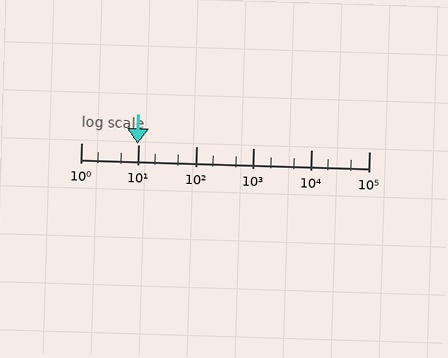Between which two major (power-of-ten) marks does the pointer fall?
The pointer is between 1 and 10.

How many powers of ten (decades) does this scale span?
The scale spans 5 decades, from 1 to 100000.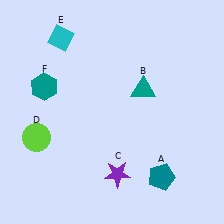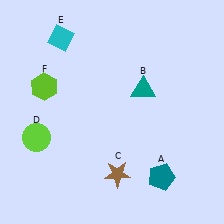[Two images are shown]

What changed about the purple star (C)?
In Image 1, C is purple. In Image 2, it changed to brown.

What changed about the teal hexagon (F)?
In Image 1, F is teal. In Image 2, it changed to lime.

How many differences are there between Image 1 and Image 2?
There are 2 differences between the two images.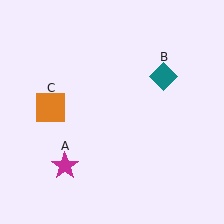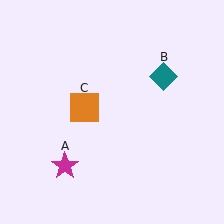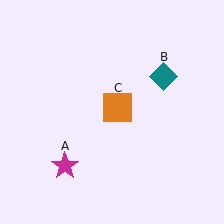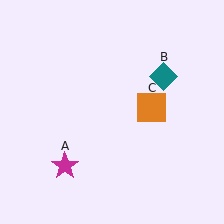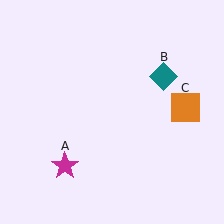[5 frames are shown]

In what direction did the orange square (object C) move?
The orange square (object C) moved right.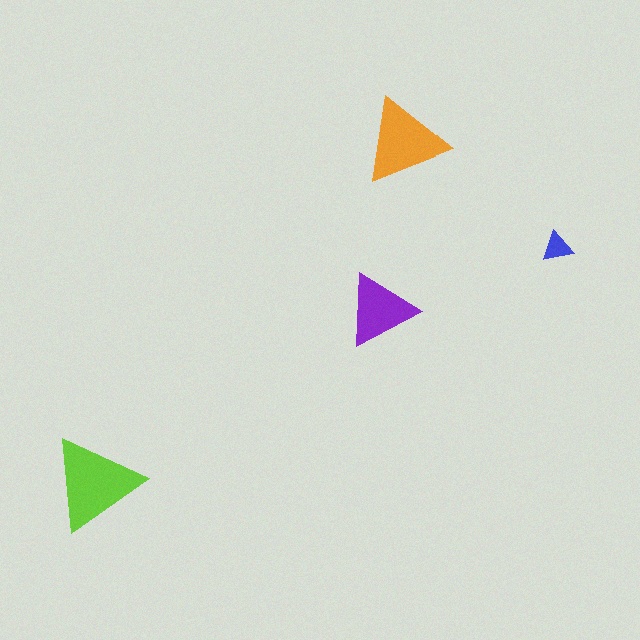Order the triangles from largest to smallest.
the lime one, the orange one, the purple one, the blue one.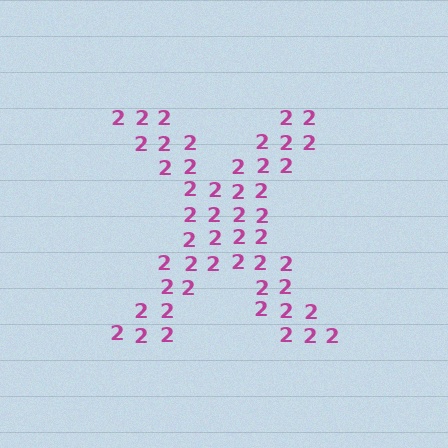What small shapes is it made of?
It is made of small digit 2's.